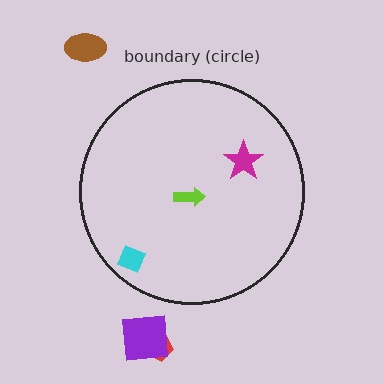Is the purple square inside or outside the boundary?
Outside.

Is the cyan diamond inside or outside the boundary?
Inside.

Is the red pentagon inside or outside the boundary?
Outside.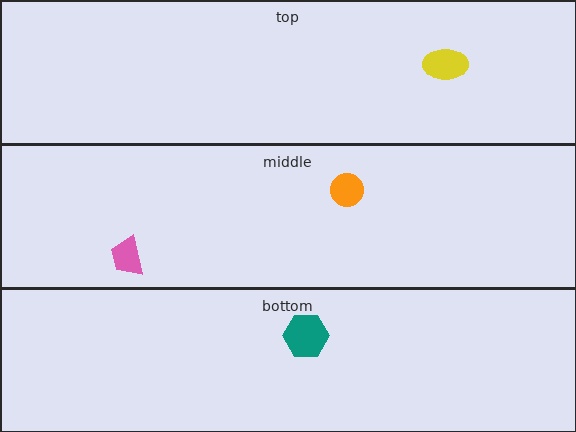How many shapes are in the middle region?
2.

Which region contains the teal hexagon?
The bottom region.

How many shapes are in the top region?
1.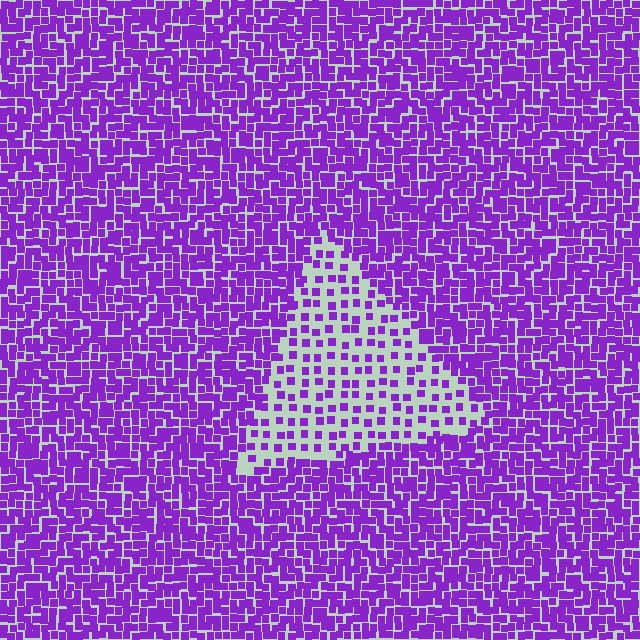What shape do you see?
I see a triangle.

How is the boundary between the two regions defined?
The boundary is defined by a change in element density (approximately 2.5x ratio). All elements are the same color, size, and shape.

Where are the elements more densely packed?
The elements are more densely packed outside the triangle boundary.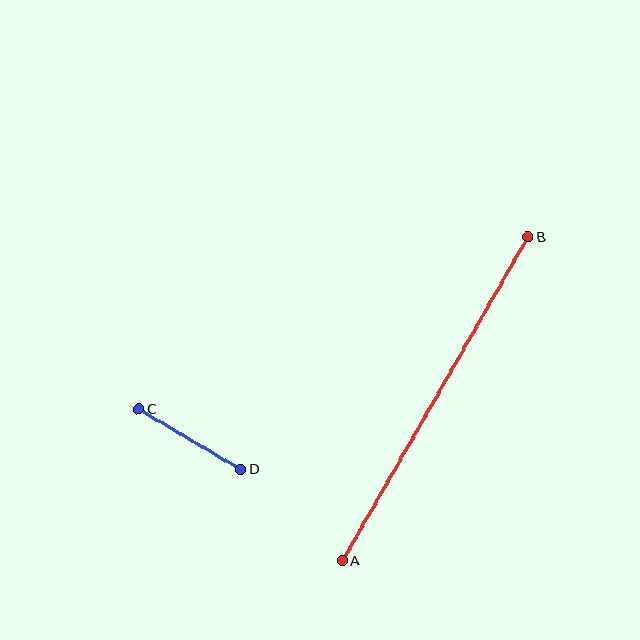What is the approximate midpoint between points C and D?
The midpoint is at approximately (189, 439) pixels.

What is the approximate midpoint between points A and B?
The midpoint is at approximately (435, 399) pixels.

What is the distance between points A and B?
The distance is approximately 373 pixels.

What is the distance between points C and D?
The distance is approximately 119 pixels.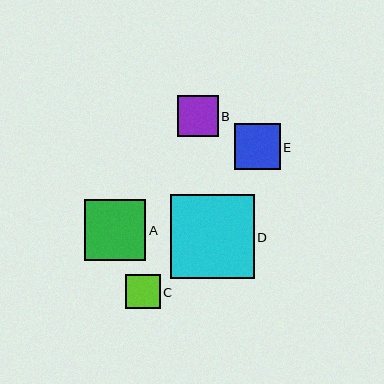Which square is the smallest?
Square C is the smallest with a size of approximately 34 pixels.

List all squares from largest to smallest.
From largest to smallest: D, A, E, B, C.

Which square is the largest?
Square D is the largest with a size of approximately 84 pixels.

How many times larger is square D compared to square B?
Square D is approximately 2.1 times the size of square B.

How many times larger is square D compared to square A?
Square D is approximately 1.4 times the size of square A.